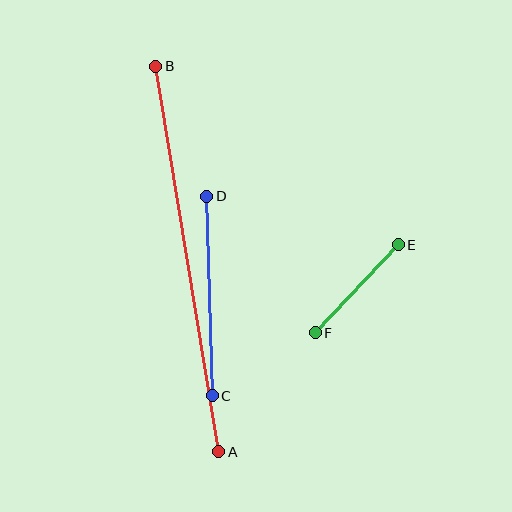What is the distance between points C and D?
The distance is approximately 200 pixels.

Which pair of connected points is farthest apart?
Points A and B are farthest apart.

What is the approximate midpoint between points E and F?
The midpoint is at approximately (357, 289) pixels.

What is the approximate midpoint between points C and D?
The midpoint is at approximately (209, 296) pixels.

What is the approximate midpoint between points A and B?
The midpoint is at approximately (187, 259) pixels.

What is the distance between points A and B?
The distance is approximately 390 pixels.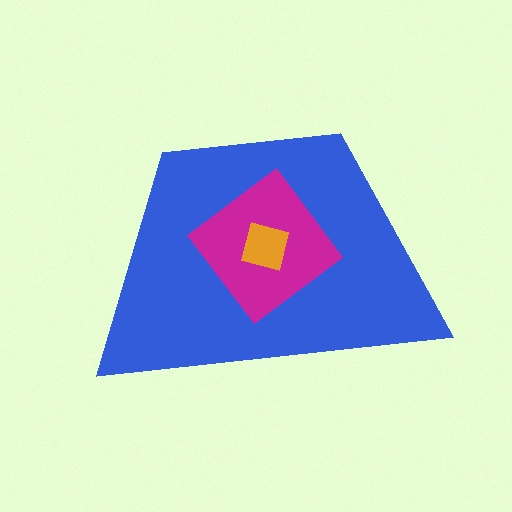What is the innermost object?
The orange square.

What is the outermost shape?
The blue trapezoid.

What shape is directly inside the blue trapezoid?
The magenta diamond.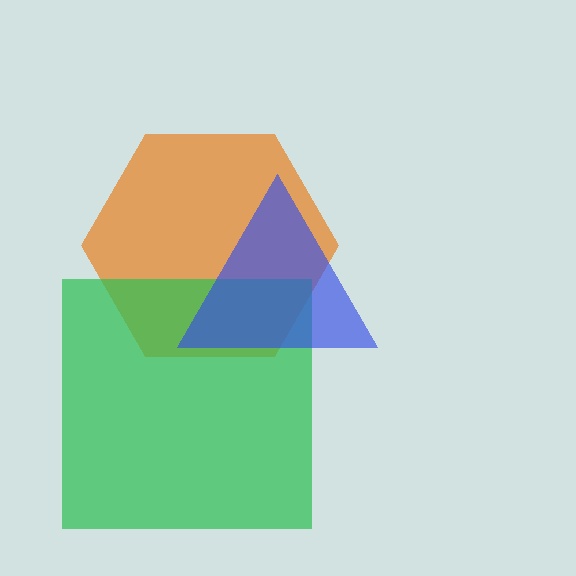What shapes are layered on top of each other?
The layered shapes are: an orange hexagon, a green square, a blue triangle.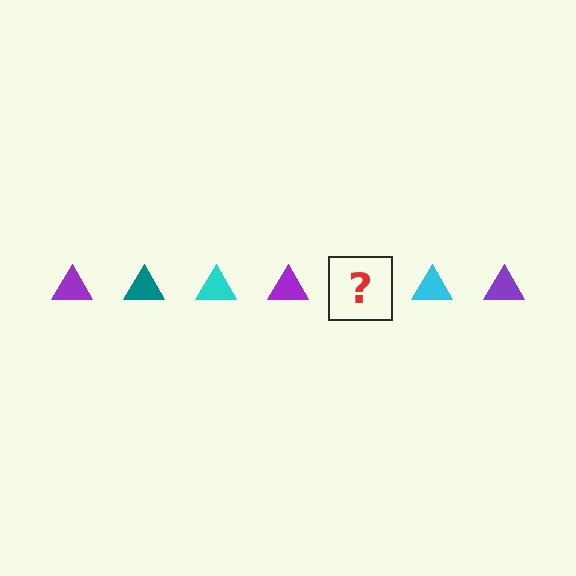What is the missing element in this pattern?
The missing element is a teal triangle.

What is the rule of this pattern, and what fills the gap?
The rule is that the pattern cycles through purple, teal, cyan triangles. The gap should be filled with a teal triangle.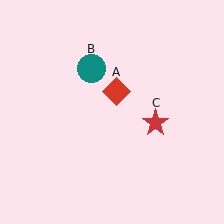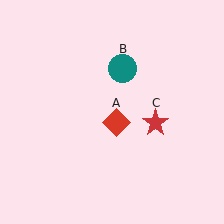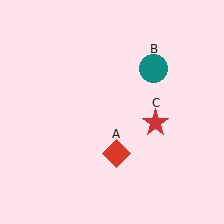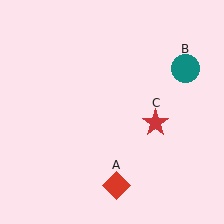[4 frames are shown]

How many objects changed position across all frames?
2 objects changed position: red diamond (object A), teal circle (object B).